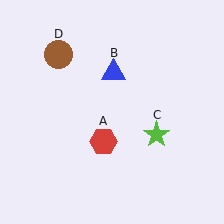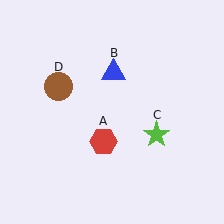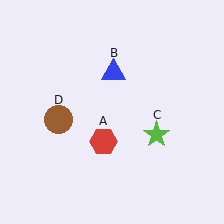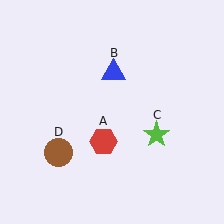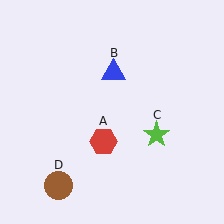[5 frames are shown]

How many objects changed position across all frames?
1 object changed position: brown circle (object D).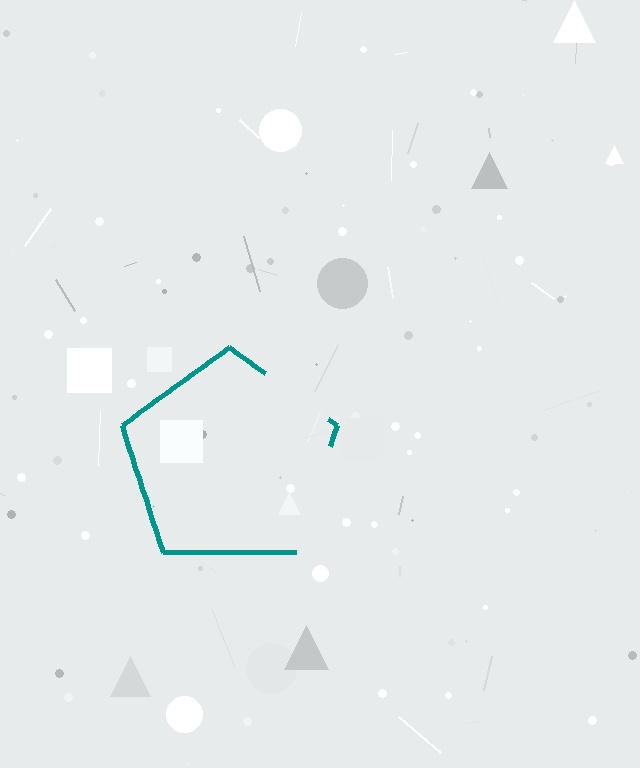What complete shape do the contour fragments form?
The contour fragments form a pentagon.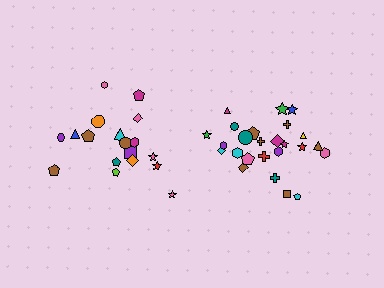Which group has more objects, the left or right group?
The right group.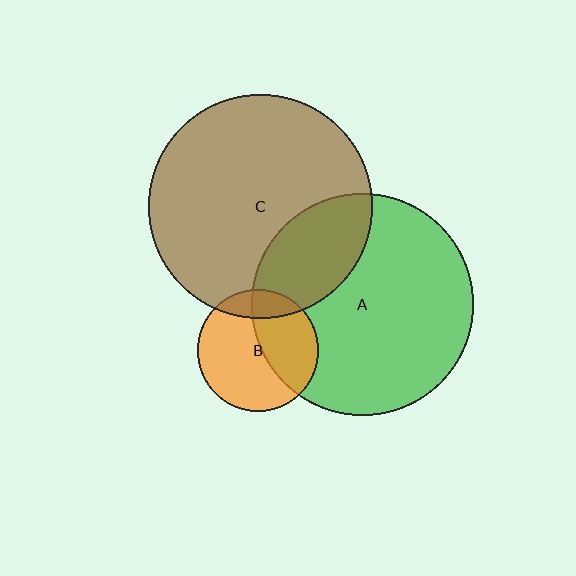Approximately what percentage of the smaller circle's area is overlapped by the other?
Approximately 40%.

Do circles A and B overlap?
Yes.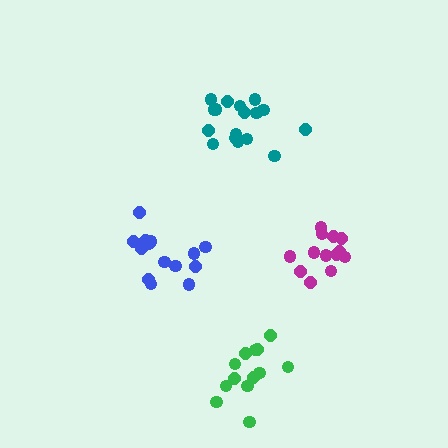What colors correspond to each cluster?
The clusters are colored: blue, magenta, teal, green.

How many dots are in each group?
Group 1: 14 dots, Group 2: 13 dots, Group 3: 17 dots, Group 4: 14 dots (58 total).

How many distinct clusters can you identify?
There are 4 distinct clusters.